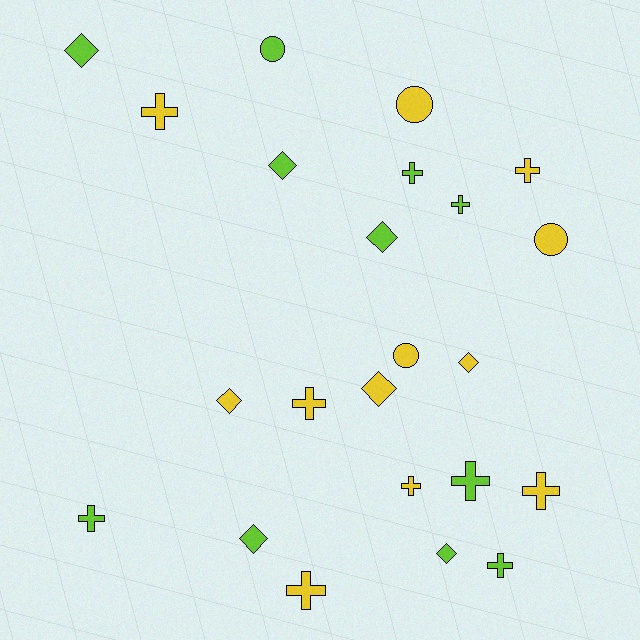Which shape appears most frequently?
Cross, with 11 objects.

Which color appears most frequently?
Yellow, with 12 objects.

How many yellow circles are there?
There are 3 yellow circles.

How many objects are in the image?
There are 23 objects.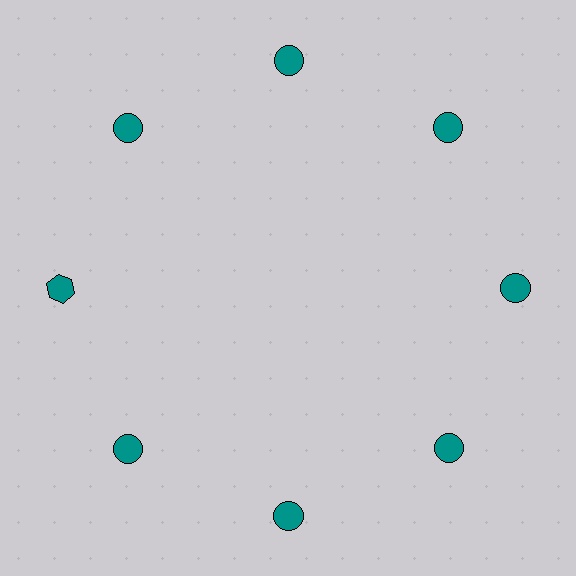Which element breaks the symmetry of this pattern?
The teal hexagon at roughly the 9 o'clock position breaks the symmetry. All other shapes are teal circles.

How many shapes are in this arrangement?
There are 8 shapes arranged in a ring pattern.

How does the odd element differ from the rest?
It has a different shape: hexagon instead of circle.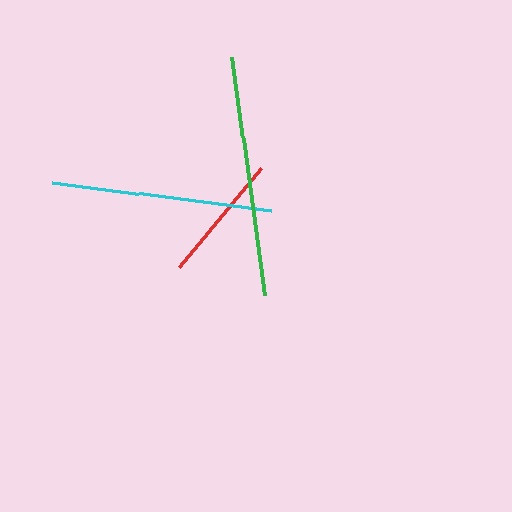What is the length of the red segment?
The red segment is approximately 128 pixels long.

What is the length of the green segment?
The green segment is approximately 241 pixels long.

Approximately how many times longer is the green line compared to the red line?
The green line is approximately 1.9 times the length of the red line.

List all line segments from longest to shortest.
From longest to shortest: green, cyan, red.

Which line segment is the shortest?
The red line is the shortest at approximately 128 pixels.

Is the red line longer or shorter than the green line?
The green line is longer than the red line.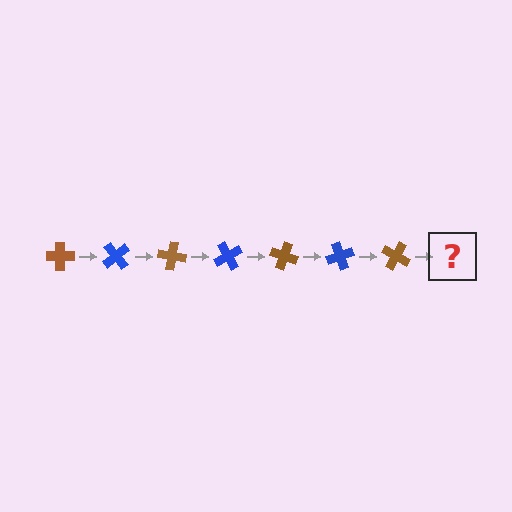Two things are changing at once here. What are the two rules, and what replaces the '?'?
The two rules are that it rotates 50 degrees each step and the color cycles through brown and blue. The '?' should be a blue cross, rotated 350 degrees from the start.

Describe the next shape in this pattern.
It should be a blue cross, rotated 350 degrees from the start.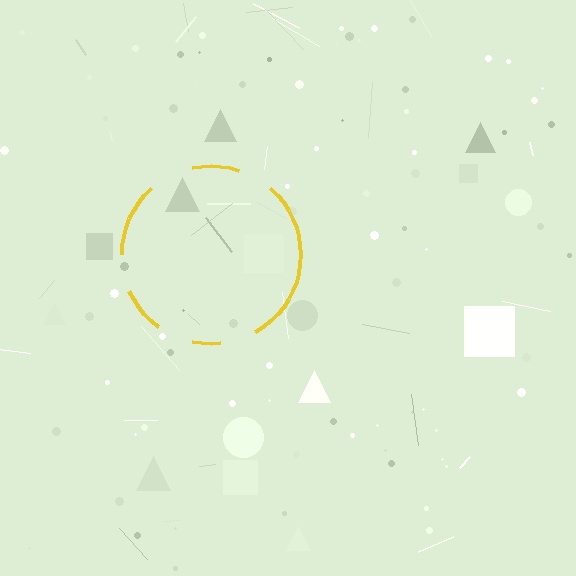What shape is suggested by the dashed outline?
The dashed outline suggests a circle.